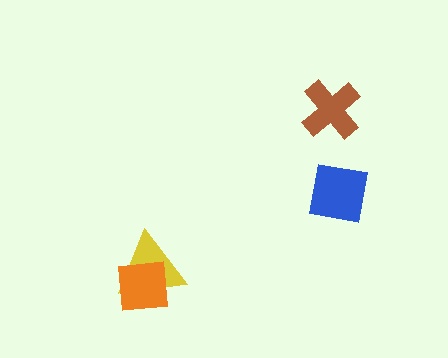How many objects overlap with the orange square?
1 object overlaps with the orange square.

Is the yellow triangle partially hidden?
Yes, it is partially covered by another shape.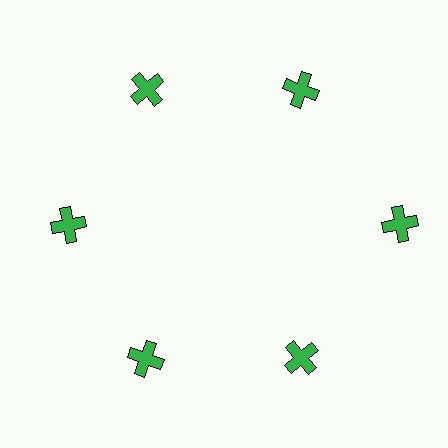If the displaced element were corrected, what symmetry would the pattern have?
It would have 6-fold rotational symmetry — the pattern would map onto itself every 60 degrees.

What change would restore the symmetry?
The symmetry would be restored by moving it inward, back onto the ring so that all 6 crosses sit at equal angles and equal distance from the center.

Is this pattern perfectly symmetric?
No. The 6 green crosses are arranged in a ring, but one element near the 3 o'clock position is pushed outward from the center, breaking the 6-fold rotational symmetry.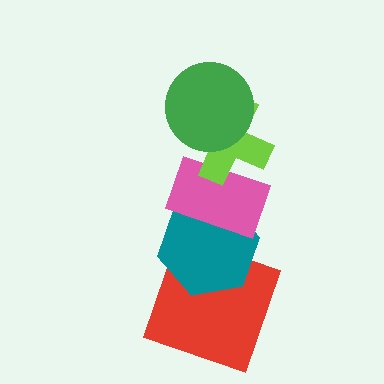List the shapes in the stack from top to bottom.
From top to bottom: the green circle, the lime cross, the pink rectangle, the teal hexagon, the red square.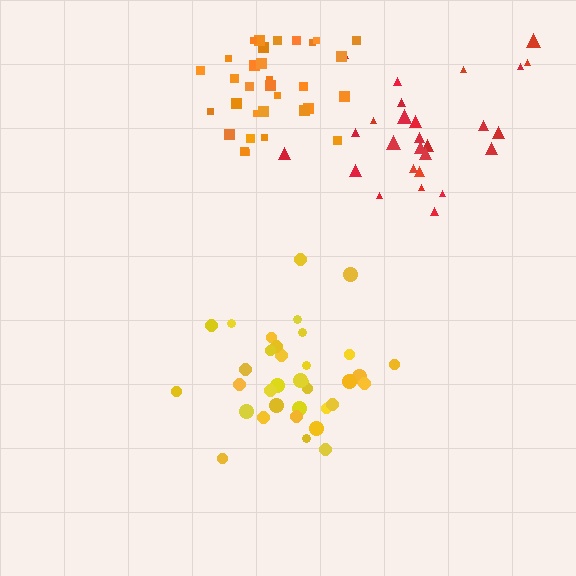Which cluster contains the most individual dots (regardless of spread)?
Yellow (35).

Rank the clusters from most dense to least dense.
orange, yellow, red.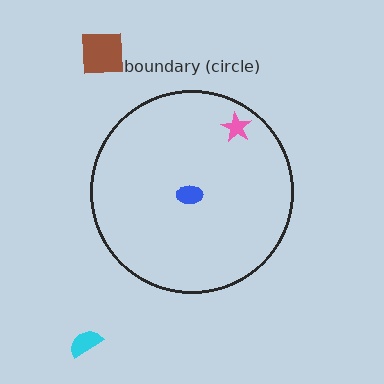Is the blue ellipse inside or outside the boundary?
Inside.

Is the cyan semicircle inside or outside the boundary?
Outside.